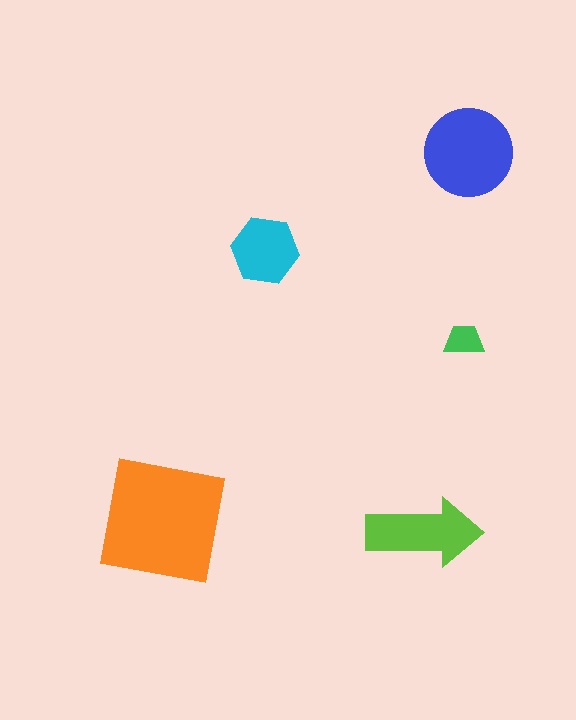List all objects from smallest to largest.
The green trapezoid, the cyan hexagon, the lime arrow, the blue circle, the orange square.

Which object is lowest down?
The lime arrow is bottommost.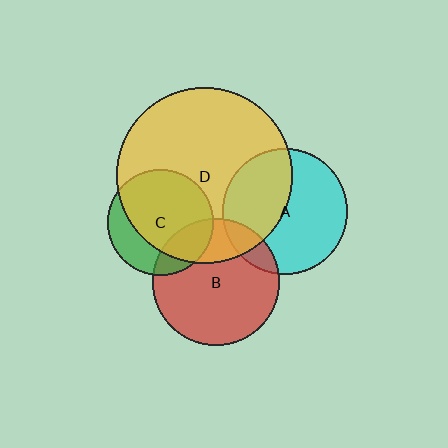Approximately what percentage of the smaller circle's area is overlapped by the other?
Approximately 10%.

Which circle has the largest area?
Circle D (yellow).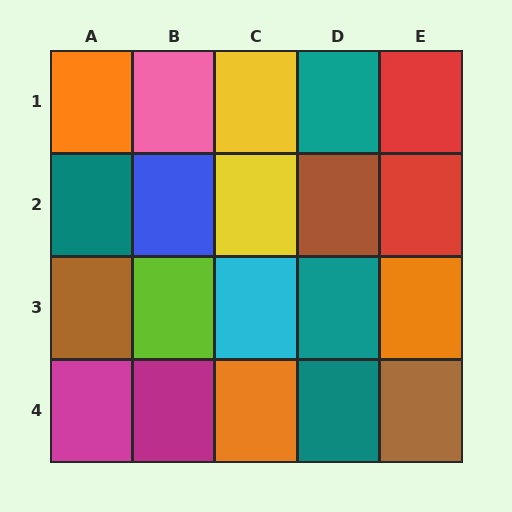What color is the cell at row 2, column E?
Red.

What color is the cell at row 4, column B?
Magenta.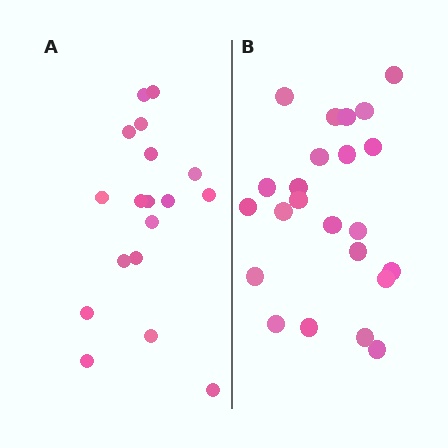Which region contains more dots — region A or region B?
Region B (the right region) has more dots.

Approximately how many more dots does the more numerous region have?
Region B has about 5 more dots than region A.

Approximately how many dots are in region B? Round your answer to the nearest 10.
About 20 dots. (The exact count is 23, which rounds to 20.)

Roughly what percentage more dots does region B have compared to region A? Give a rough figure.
About 30% more.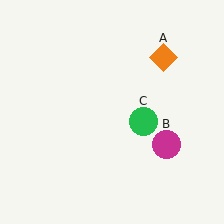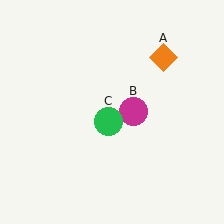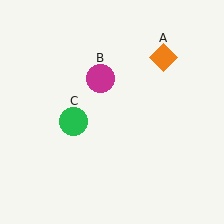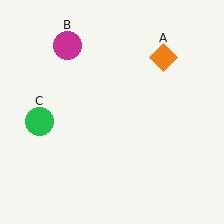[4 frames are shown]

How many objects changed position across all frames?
2 objects changed position: magenta circle (object B), green circle (object C).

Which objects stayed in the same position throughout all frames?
Orange diamond (object A) remained stationary.